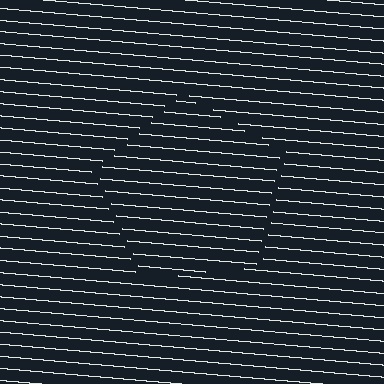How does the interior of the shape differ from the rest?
The interior of the shape contains the same grating, shifted by half a period — the contour is defined by the phase discontinuity where line-ends from the inner and outer gratings abut.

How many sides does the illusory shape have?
5 sides — the line-ends trace a pentagon.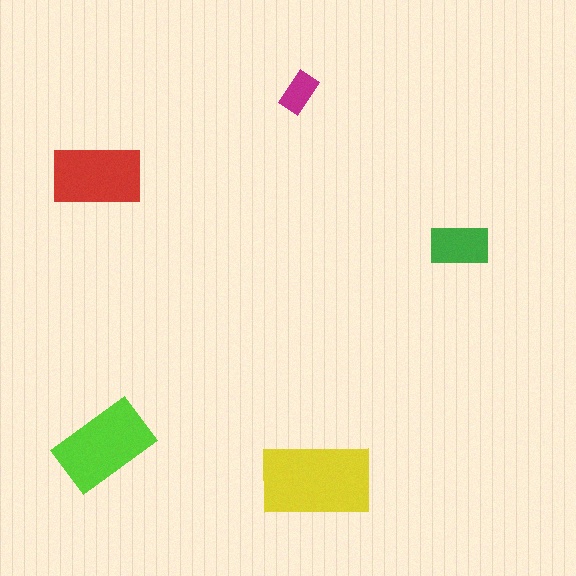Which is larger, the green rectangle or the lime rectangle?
The lime one.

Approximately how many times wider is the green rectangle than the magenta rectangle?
About 1.5 times wider.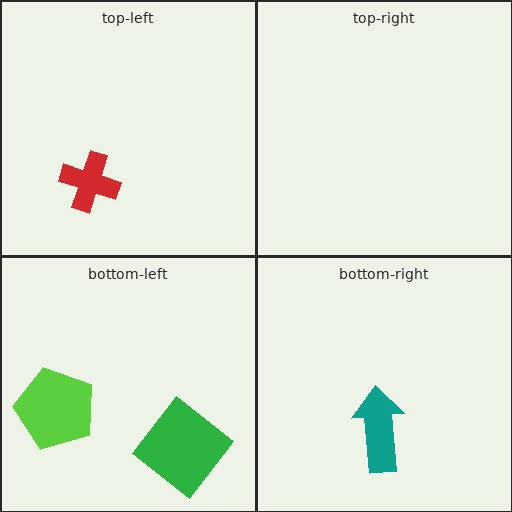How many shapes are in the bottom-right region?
1.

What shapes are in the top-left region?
The red cross.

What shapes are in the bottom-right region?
The teal arrow.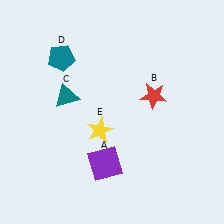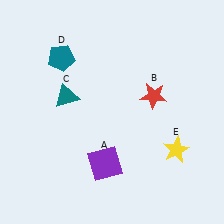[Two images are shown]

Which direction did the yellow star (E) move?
The yellow star (E) moved right.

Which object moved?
The yellow star (E) moved right.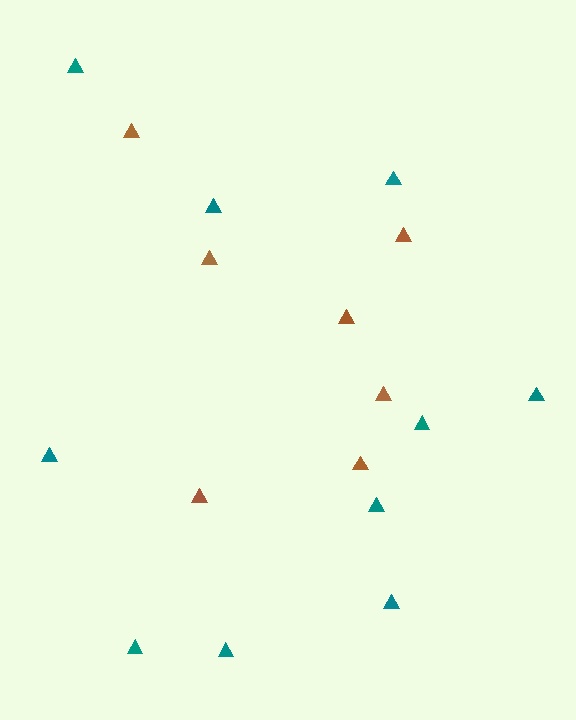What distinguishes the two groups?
There are 2 groups: one group of brown triangles (7) and one group of teal triangles (10).